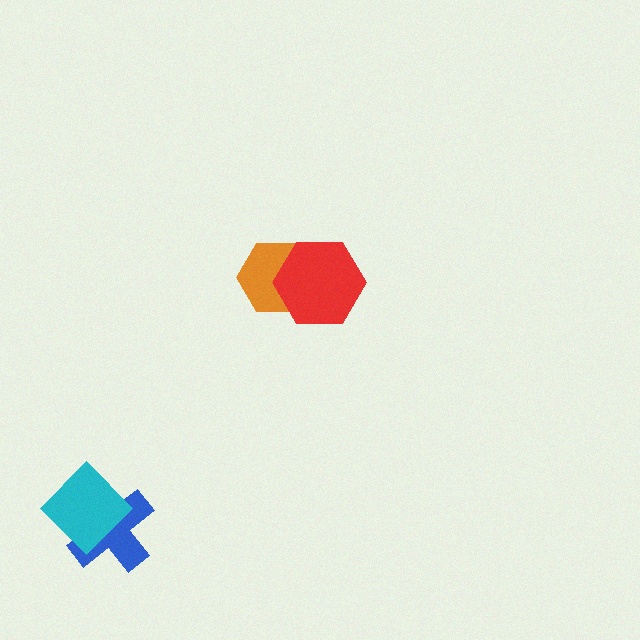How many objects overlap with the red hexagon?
1 object overlaps with the red hexagon.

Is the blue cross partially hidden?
Yes, it is partially covered by another shape.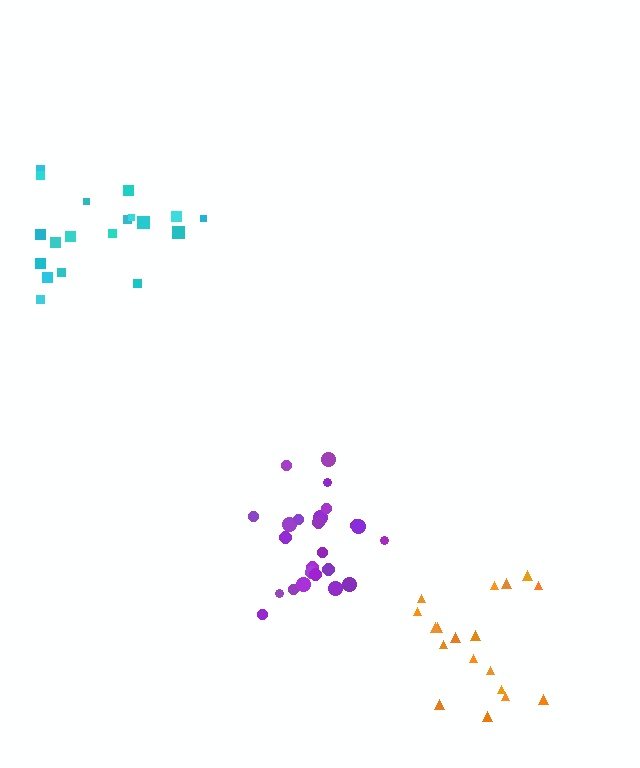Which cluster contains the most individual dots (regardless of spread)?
Purple (24).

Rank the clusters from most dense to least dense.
purple, orange, cyan.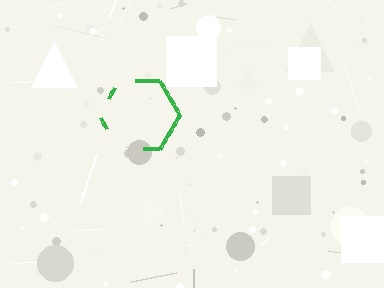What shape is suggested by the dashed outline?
The dashed outline suggests a hexagon.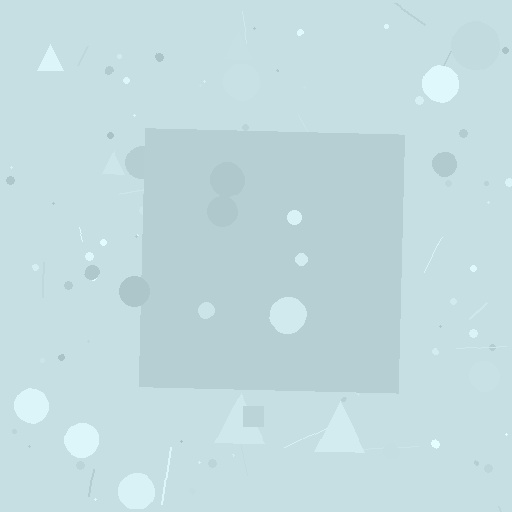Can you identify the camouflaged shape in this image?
The camouflaged shape is a square.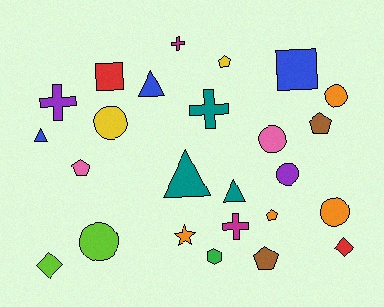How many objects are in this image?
There are 25 objects.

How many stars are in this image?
There is 1 star.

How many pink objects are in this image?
There are 2 pink objects.